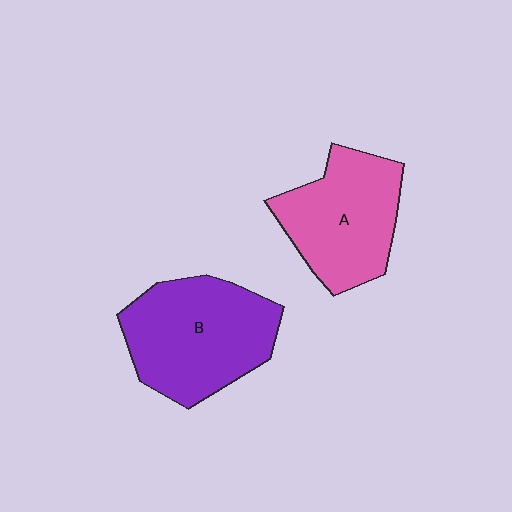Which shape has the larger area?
Shape B (purple).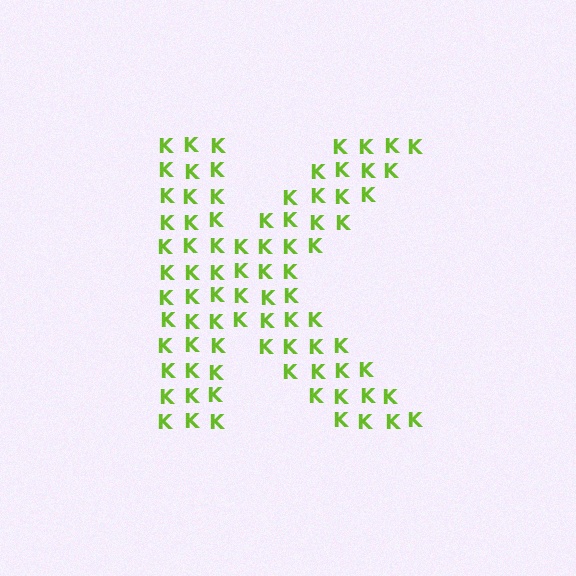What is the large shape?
The large shape is the letter K.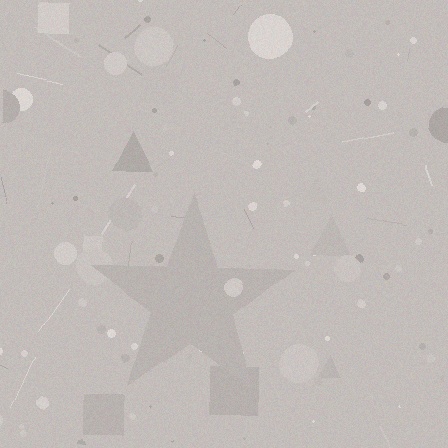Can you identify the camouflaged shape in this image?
The camouflaged shape is a star.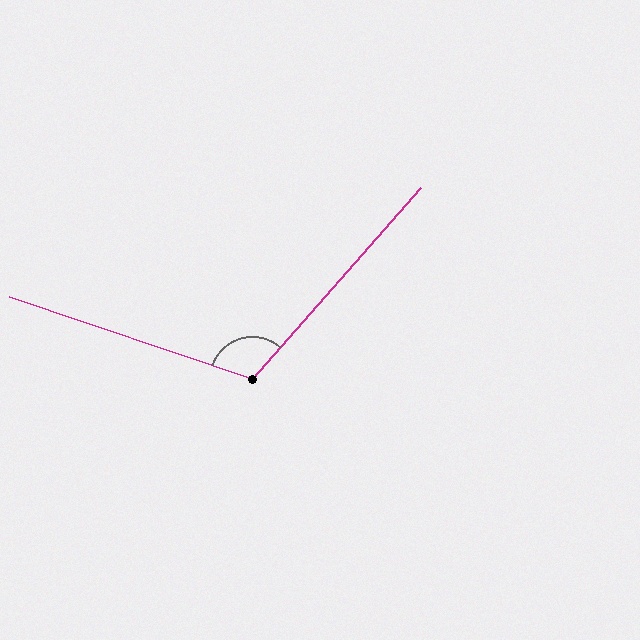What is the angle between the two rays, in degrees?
Approximately 113 degrees.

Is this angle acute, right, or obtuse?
It is obtuse.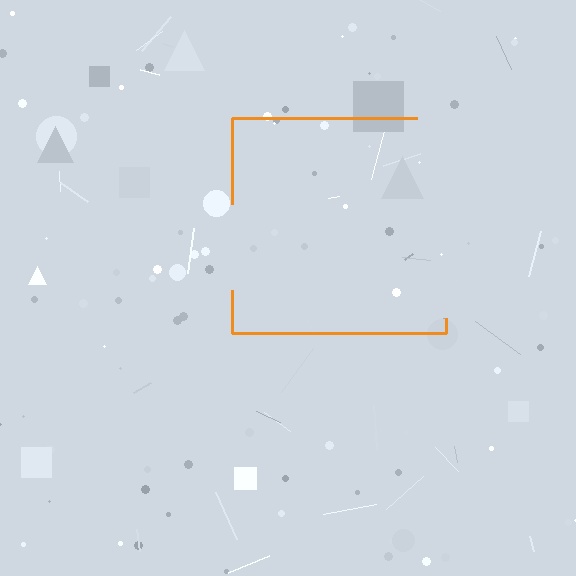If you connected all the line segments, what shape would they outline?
They would outline a square.